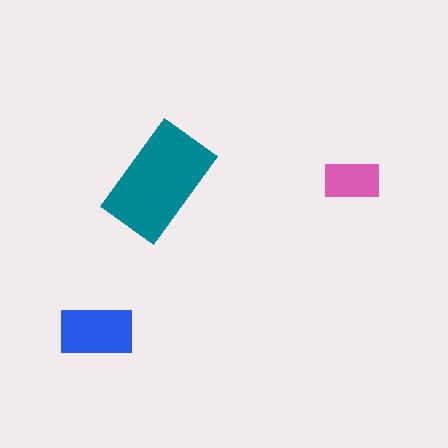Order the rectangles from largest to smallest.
the teal one, the blue one, the pink one.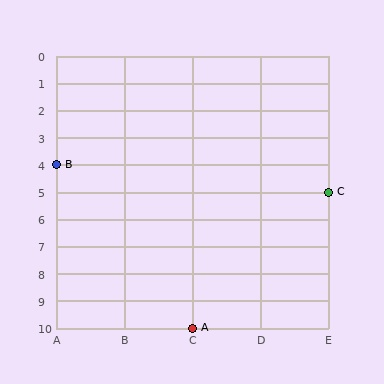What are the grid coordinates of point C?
Point C is at grid coordinates (E, 5).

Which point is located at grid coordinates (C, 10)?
Point A is at (C, 10).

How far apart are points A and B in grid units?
Points A and B are 2 columns and 6 rows apart (about 6.3 grid units diagonally).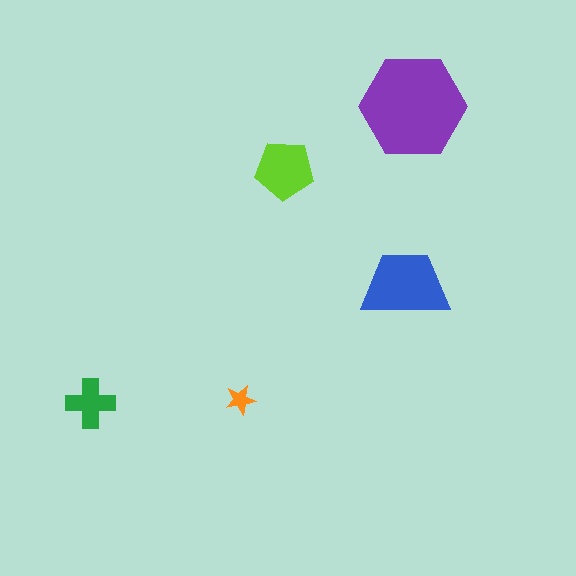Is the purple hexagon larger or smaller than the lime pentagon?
Larger.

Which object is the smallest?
The orange star.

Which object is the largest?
The purple hexagon.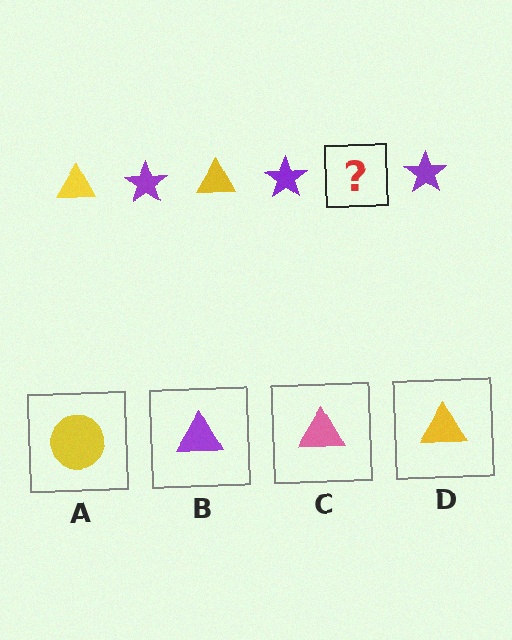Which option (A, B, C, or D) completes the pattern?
D.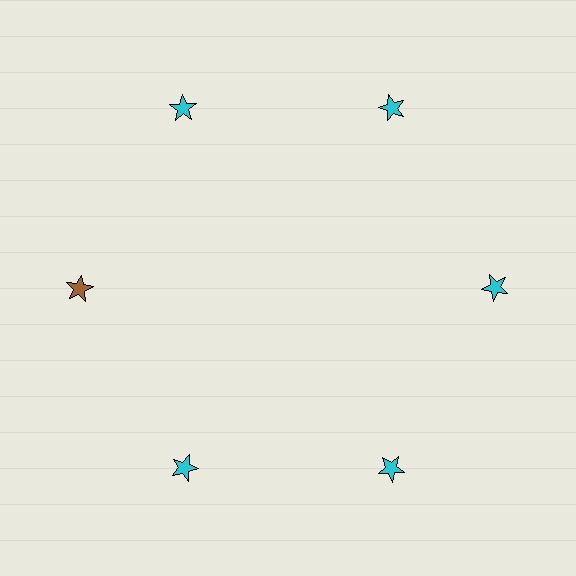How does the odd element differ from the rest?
It has a different color: brown instead of cyan.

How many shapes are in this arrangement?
There are 6 shapes arranged in a ring pattern.